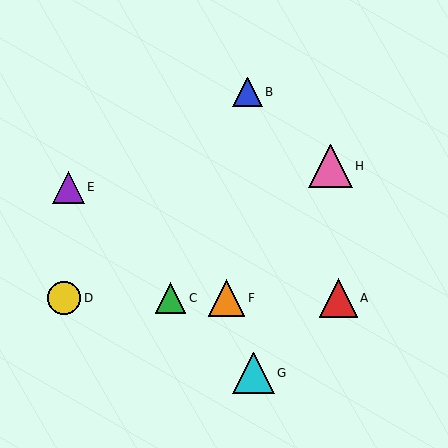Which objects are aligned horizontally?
Objects A, C, D, F are aligned horizontally.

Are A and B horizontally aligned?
No, A is at y≈298 and B is at y≈92.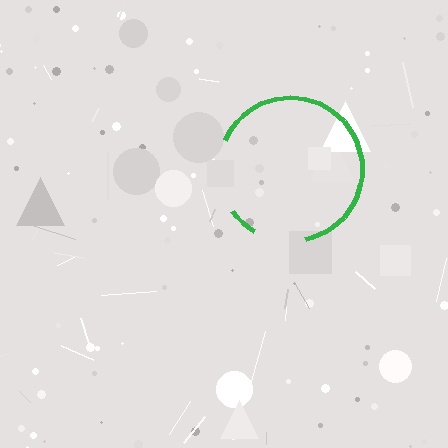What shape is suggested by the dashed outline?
The dashed outline suggests a circle.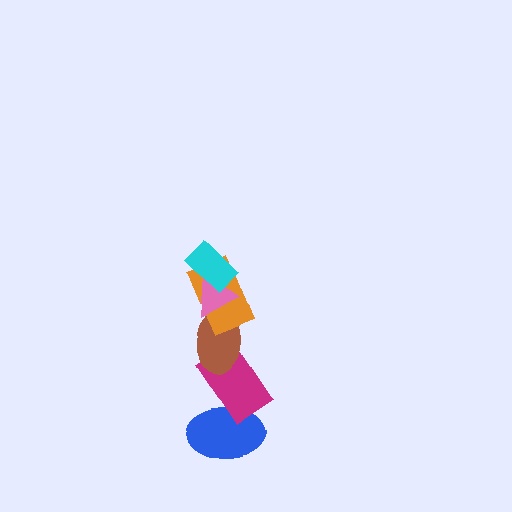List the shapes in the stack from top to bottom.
From top to bottom: the cyan rectangle, the pink triangle, the orange rectangle, the brown ellipse, the magenta rectangle, the blue ellipse.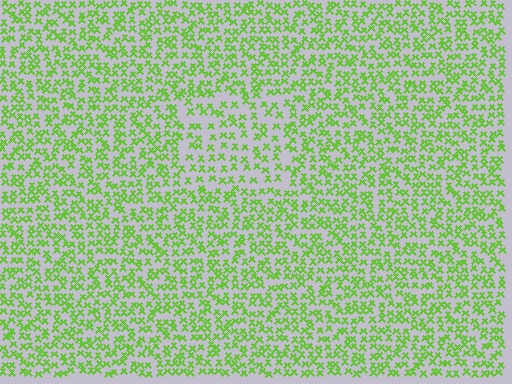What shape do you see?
I see a rectangle.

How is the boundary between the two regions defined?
The boundary is defined by a change in element density (approximately 1.6x ratio). All elements are the same color, size, and shape.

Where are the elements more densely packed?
The elements are more densely packed outside the rectangle boundary.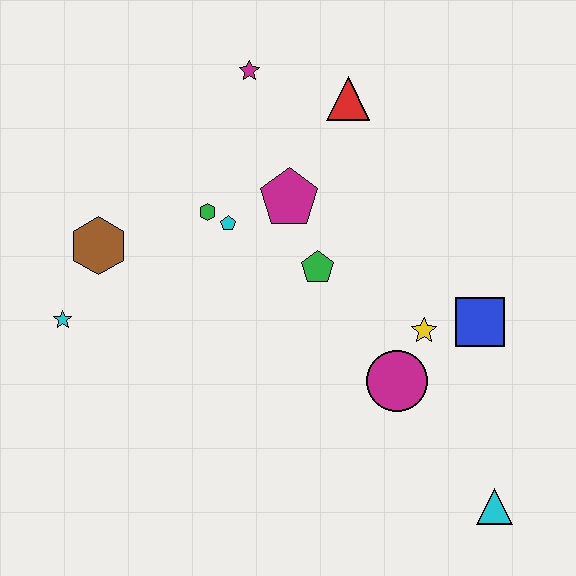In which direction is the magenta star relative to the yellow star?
The magenta star is above the yellow star.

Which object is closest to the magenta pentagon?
The cyan pentagon is closest to the magenta pentagon.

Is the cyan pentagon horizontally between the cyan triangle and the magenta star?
No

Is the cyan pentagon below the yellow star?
No